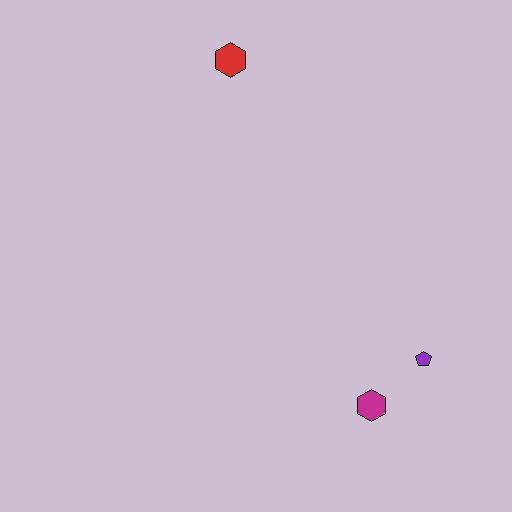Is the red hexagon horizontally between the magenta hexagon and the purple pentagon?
No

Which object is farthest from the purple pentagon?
The red hexagon is farthest from the purple pentagon.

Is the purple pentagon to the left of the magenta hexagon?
No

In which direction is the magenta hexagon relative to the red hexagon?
The magenta hexagon is below the red hexagon.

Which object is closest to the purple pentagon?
The magenta hexagon is closest to the purple pentagon.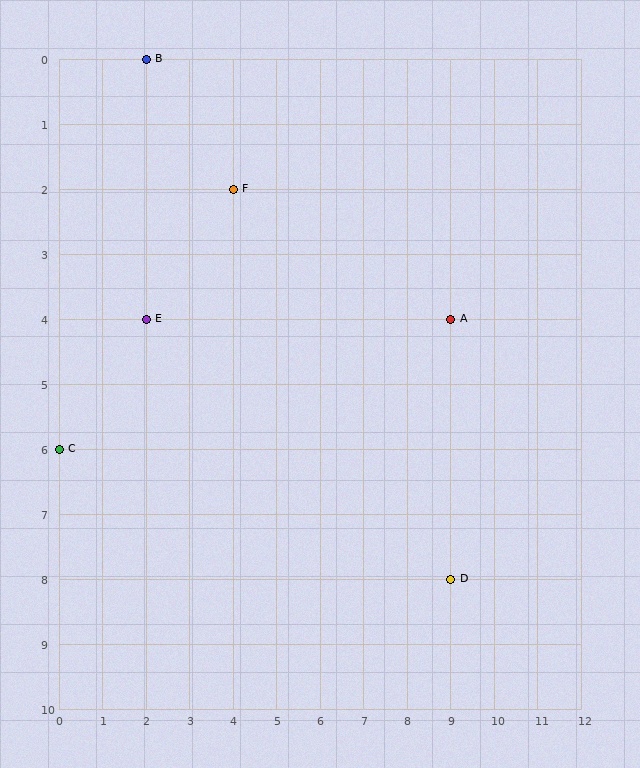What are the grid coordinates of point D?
Point D is at grid coordinates (9, 8).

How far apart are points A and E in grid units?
Points A and E are 7 columns apart.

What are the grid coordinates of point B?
Point B is at grid coordinates (2, 0).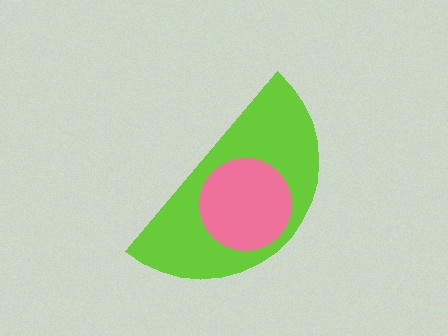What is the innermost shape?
The pink circle.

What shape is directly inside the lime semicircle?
The pink circle.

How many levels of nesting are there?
2.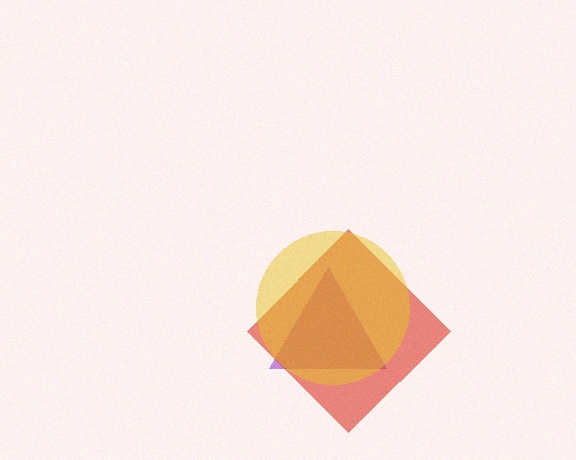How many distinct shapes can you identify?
There are 3 distinct shapes: a purple triangle, a red diamond, a yellow circle.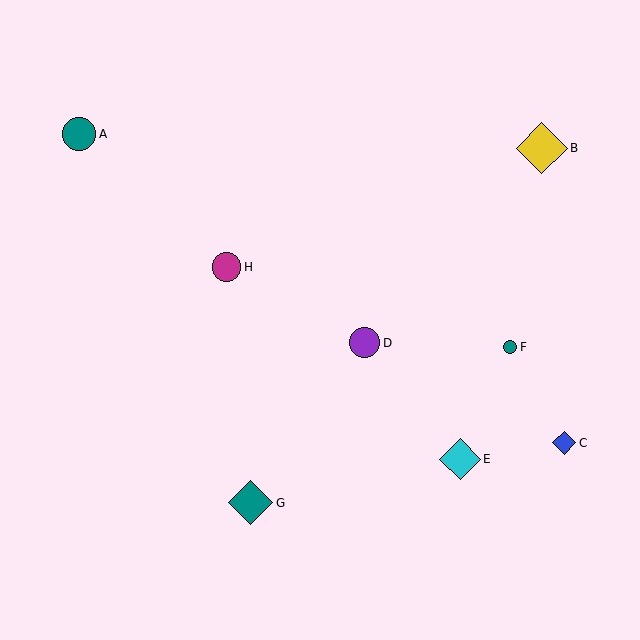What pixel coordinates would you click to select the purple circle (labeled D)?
Click at (365, 343) to select the purple circle D.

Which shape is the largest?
The yellow diamond (labeled B) is the largest.